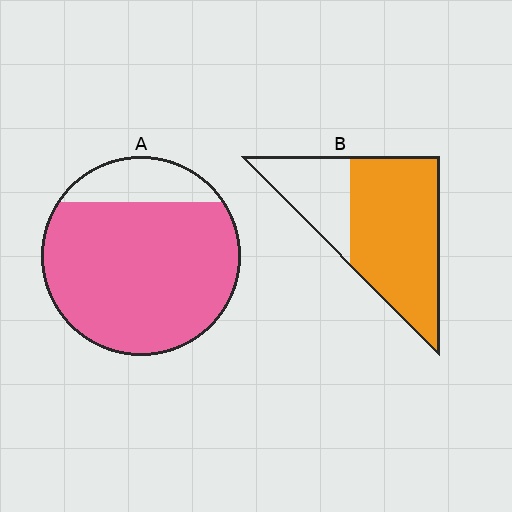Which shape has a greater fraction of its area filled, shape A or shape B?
Shape A.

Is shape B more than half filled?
Yes.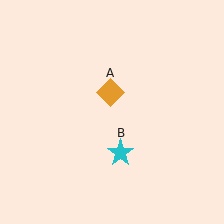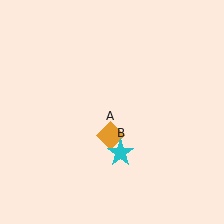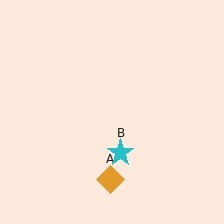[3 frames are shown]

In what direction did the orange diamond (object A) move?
The orange diamond (object A) moved down.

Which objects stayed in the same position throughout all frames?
Cyan star (object B) remained stationary.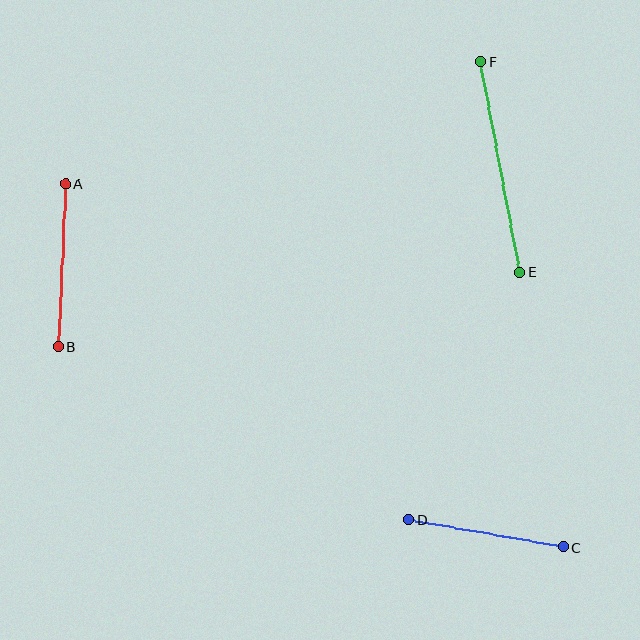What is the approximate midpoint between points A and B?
The midpoint is at approximately (62, 265) pixels.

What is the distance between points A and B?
The distance is approximately 163 pixels.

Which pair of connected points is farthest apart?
Points E and F are farthest apart.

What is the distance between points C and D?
The distance is approximately 157 pixels.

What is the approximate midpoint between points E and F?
The midpoint is at approximately (500, 167) pixels.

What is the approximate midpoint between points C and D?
The midpoint is at approximately (486, 533) pixels.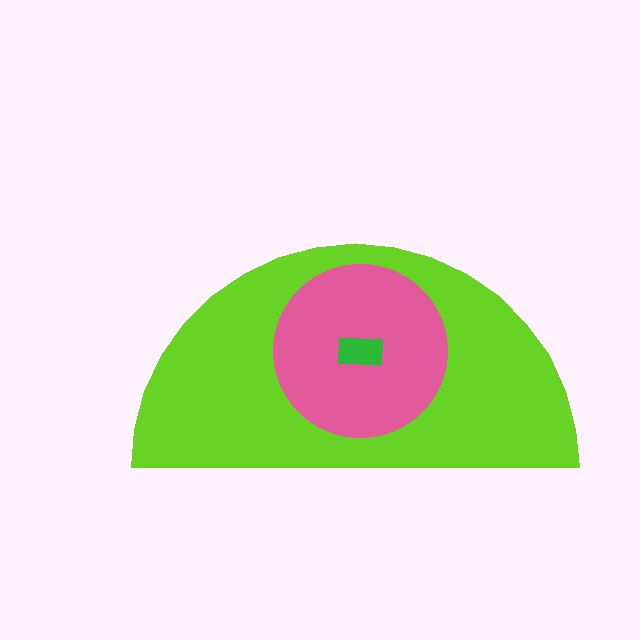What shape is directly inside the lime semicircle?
The pink circle.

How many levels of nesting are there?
3.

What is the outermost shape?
The lime semicircle.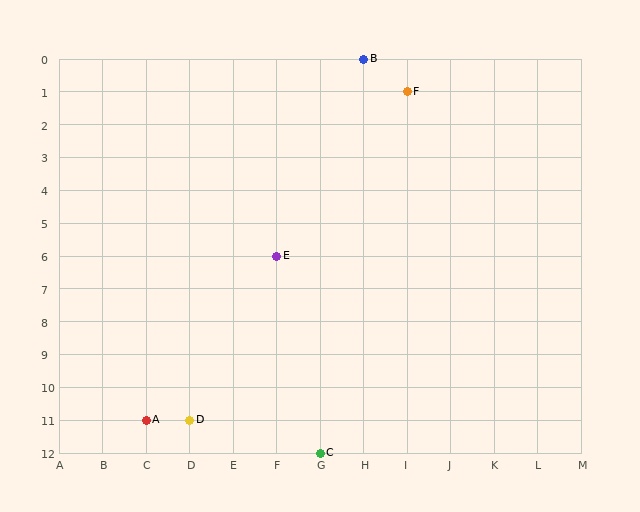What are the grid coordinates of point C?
Point C is at grid coordinates (G, 12).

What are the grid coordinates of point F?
Point F is at grid coordinates (I, 1).